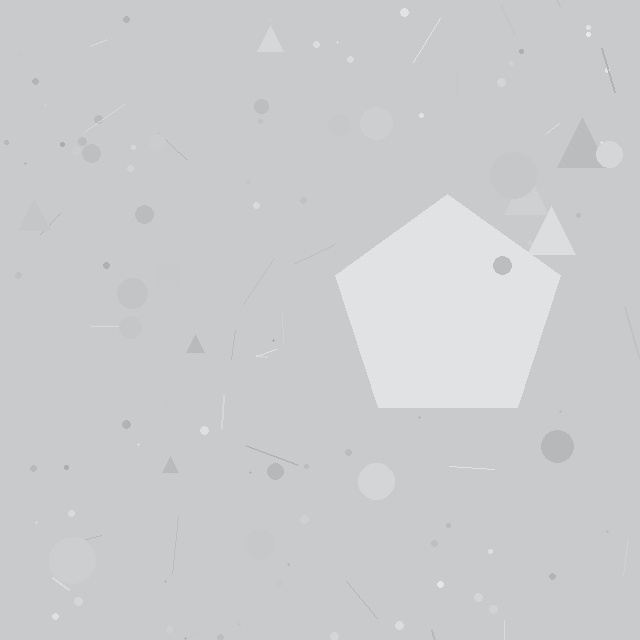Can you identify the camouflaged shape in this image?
The camouflaged shape is a pentagon.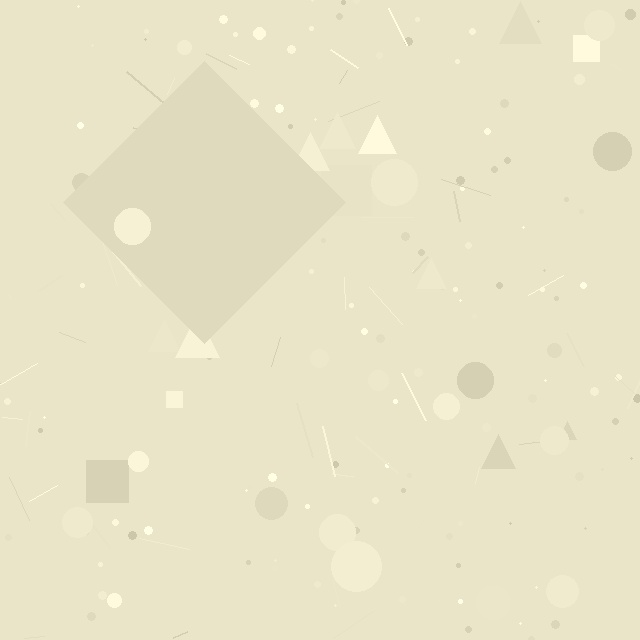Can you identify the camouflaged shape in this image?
The camouflaged shape is a diamond.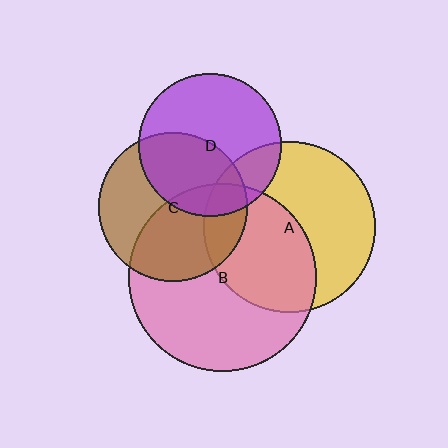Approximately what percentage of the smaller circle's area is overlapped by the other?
Approximately 40%.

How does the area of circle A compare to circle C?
Approximately 1.3 times.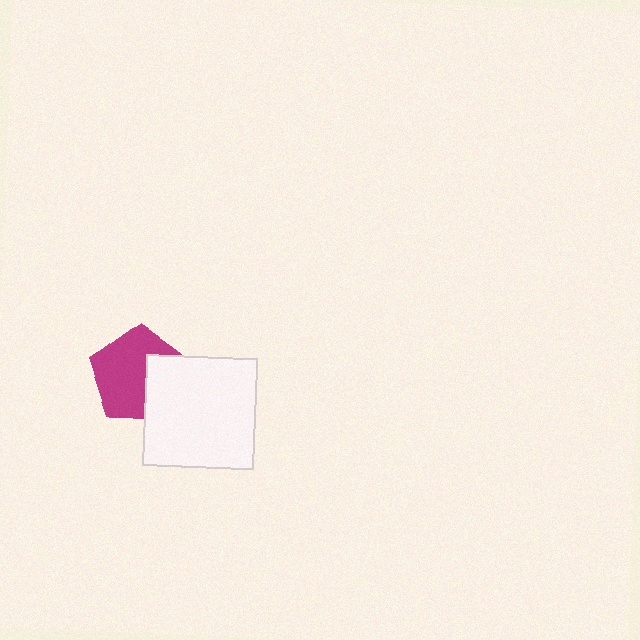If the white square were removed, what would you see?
You would see the complete magenta pentagon.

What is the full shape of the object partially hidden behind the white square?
The partially hidden object is a magenta pentagon.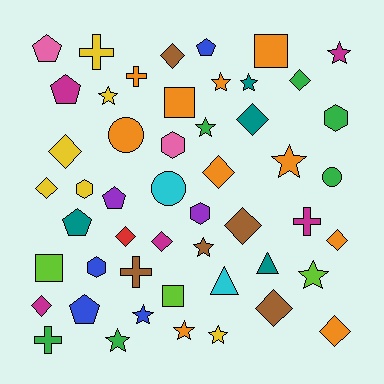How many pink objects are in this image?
There are 2 pink objects.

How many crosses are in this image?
There are 5 crosses.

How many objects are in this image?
There are 50 objects.